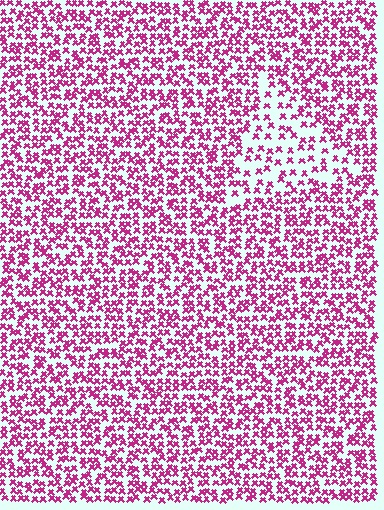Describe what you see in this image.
The image contains small magenta elements arranged at two different densities. A triangle-shaped region is visible where the elements are less densely packed than the surrounding area.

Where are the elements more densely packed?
The elements are more densely packed outside the triangle boundary.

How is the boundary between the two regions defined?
The boundary is defined by a change in element density (approximately 2.0x ratio). All elements are the same color, size, and shape.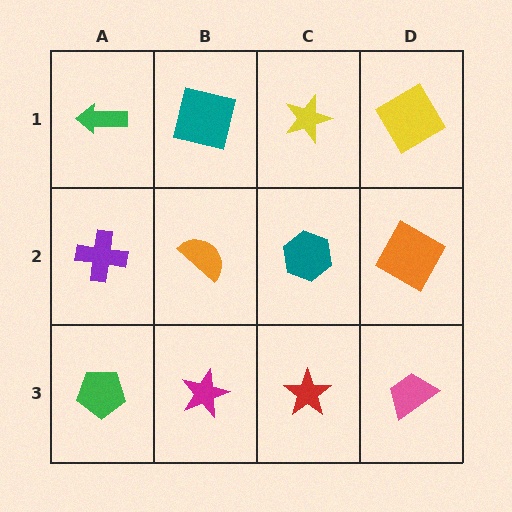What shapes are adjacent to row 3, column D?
An orange square (row 2, column D), a red star (row 3, column C).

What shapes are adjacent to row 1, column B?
An orange semicircle (row 2, column B), a green arrow (row 1, column A), a yellow star (row 1, column C).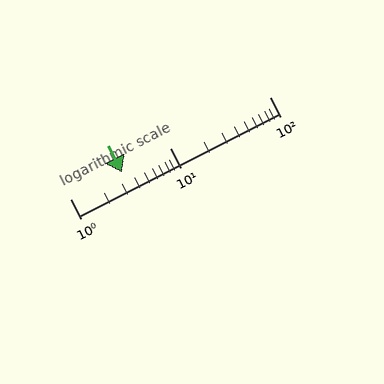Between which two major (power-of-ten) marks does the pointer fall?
The pointer is between 1 and 10.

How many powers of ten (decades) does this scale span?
The scale spans 2 decades, from 1 to 100.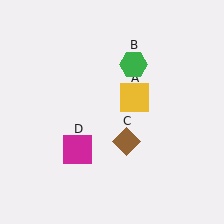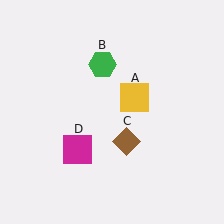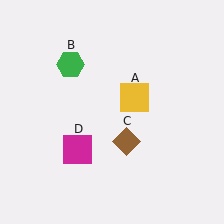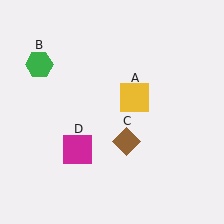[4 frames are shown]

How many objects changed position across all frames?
1 object changed position: green hexagon (object B).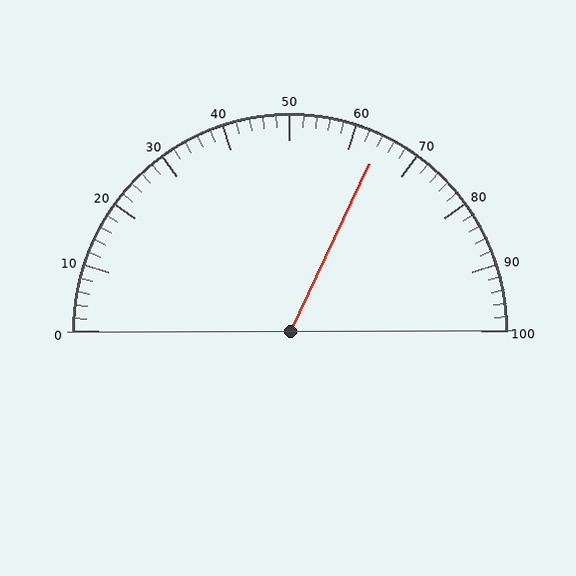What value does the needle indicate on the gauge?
The needle indicates approximately 64.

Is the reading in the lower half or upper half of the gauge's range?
The reading is in the upper half of the range (0 to 100).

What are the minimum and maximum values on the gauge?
The gauge ranges from 0 to 100.